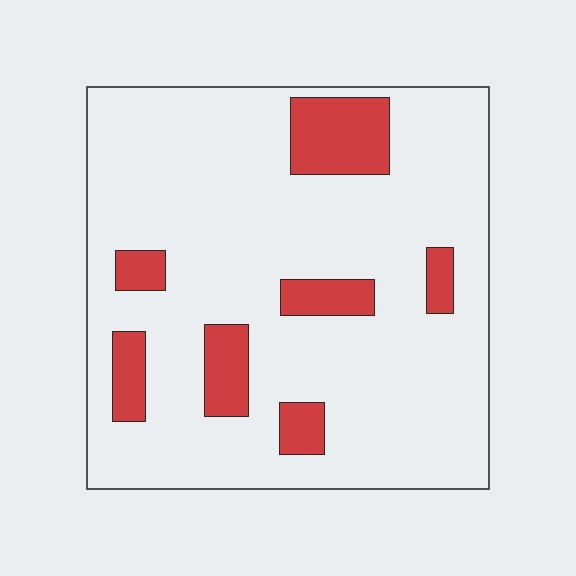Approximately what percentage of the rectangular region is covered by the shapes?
Approximately 15%.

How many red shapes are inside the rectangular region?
7.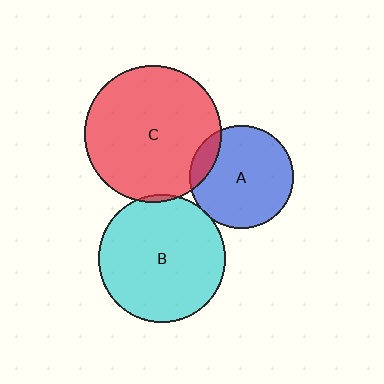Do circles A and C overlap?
Yes.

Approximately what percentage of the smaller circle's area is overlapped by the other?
Approximately 15%.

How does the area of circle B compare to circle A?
Approximately 1.5 times.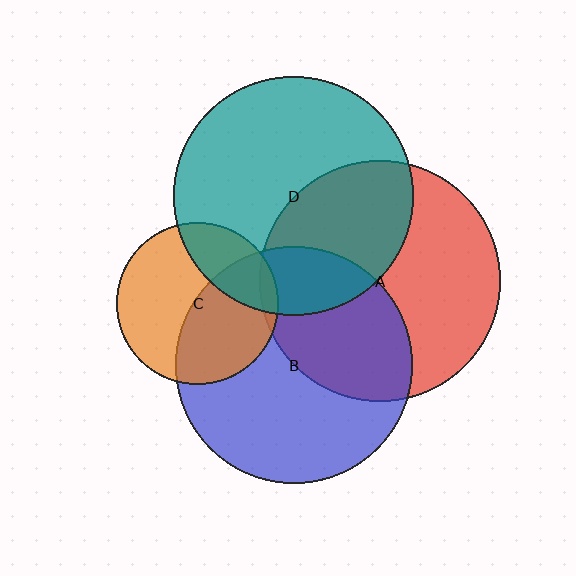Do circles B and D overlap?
Yes.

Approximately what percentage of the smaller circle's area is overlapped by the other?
Approximately 20%.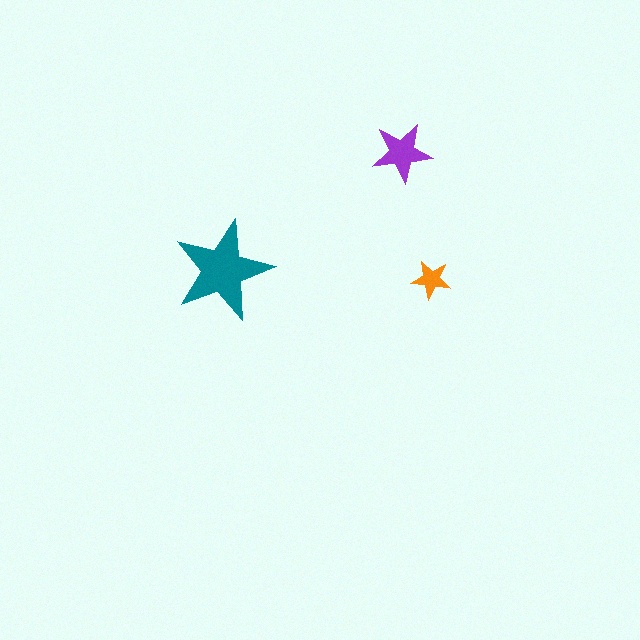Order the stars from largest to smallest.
the teal one, the purple one, the orange one.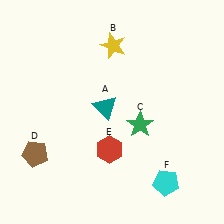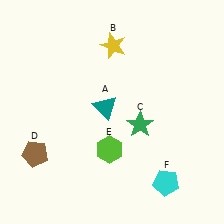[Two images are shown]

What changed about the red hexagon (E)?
In Image 1, E is red. In Image 2, it changed to lime.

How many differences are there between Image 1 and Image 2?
There is 1 difference between the two images.